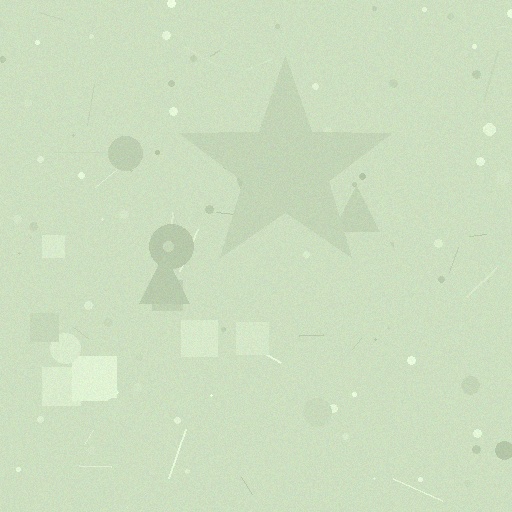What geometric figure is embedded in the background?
A star is embedded in the background.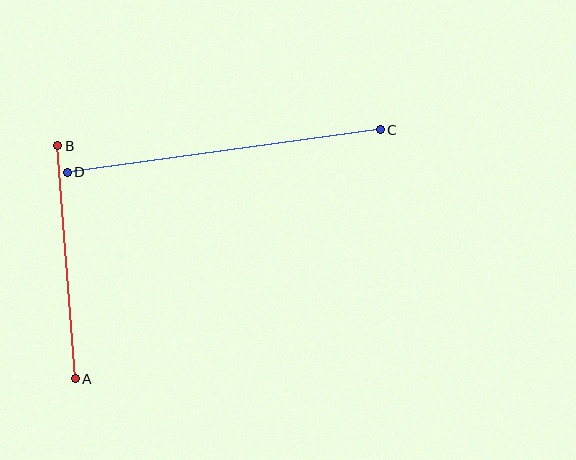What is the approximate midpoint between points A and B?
The midpoint is at approximately (66, 262) pixels.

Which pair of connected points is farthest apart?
Points C and D are farthest apart.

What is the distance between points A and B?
The distance is approximately 234 pixels.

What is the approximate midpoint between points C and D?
The midpoint is at approximately (224, 151) pixels.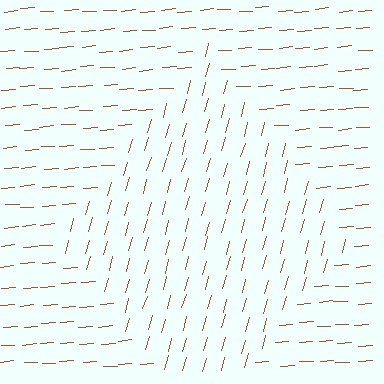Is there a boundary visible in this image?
Yes, there is a texture boundary formed by a change in line orientation.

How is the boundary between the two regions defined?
The boundary is defined purely by a change in line orientation (approximately 70 degrees difference). All lines are the same color and thickness.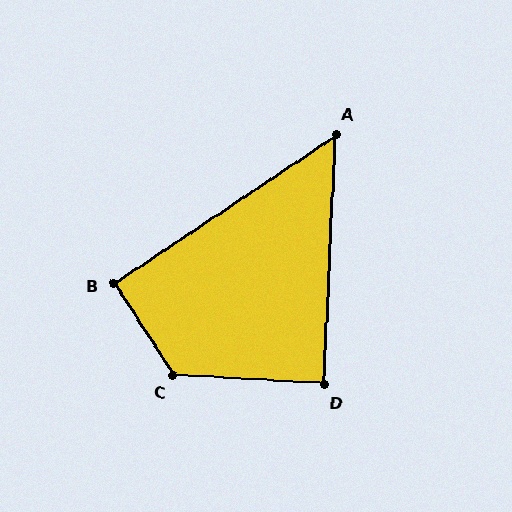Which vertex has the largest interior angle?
C, at approximately 126 degrees.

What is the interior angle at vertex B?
Approximately 91 degrees (approximately right).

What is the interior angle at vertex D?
Approximately 89 degrees (approximately right).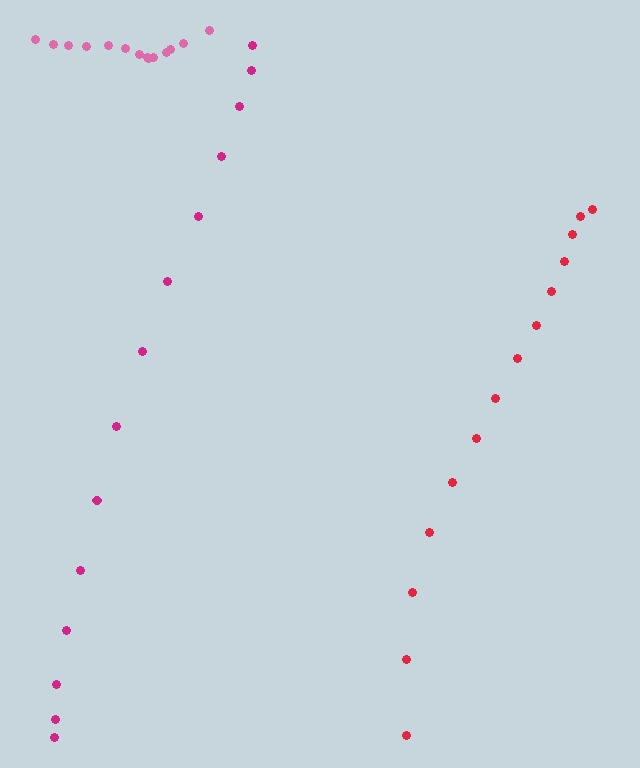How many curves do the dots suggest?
There are 3 distinct paths.